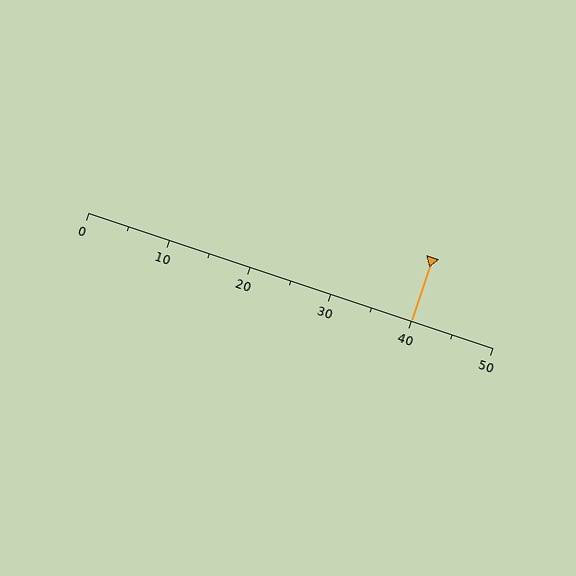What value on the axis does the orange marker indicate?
The marker indicates approximately 40.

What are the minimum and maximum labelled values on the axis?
The axis runs from 0 to 50.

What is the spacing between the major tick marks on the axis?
The major ticks are spaced 10 apart.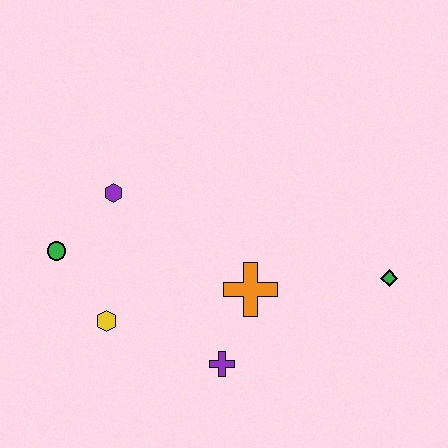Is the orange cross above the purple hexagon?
No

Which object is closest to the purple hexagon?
The green circle is closest to the purple hexagon.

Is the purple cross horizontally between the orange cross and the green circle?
Yes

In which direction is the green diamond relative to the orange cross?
The green diamond is to the right of the orange cross.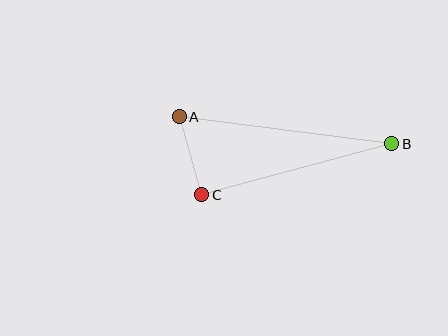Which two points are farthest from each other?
Points A and B are farthest from each other.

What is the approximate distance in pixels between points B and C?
The distance between B and C is approximately 197 pixels.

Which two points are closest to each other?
Points A and C are closest to each other.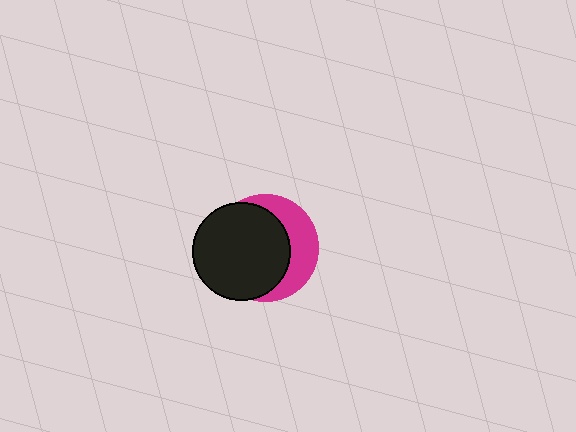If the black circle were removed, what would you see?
You would see the complete magenta circle.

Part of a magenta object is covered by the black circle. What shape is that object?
It is a circle.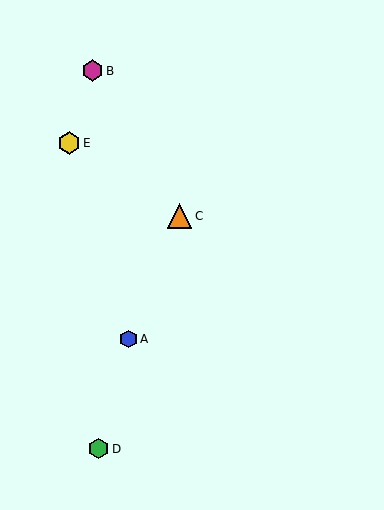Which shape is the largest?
The orange triangle (labeled C) is the largest.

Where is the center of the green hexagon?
The center of the green hexagon is at (98, 449).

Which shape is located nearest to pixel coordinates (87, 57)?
The magenta hexagon (labeled B) at (92, 71) is nearest to that location.